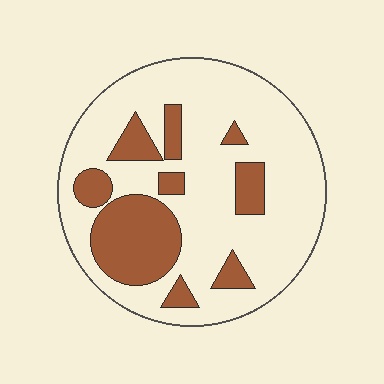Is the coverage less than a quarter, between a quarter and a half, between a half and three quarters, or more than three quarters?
Between a quarter and a half.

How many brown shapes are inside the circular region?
9.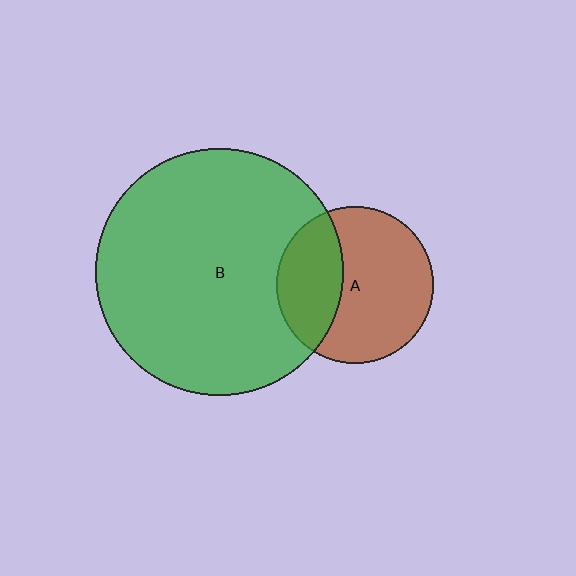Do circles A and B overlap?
Yes.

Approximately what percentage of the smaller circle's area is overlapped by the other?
Approximately 35%.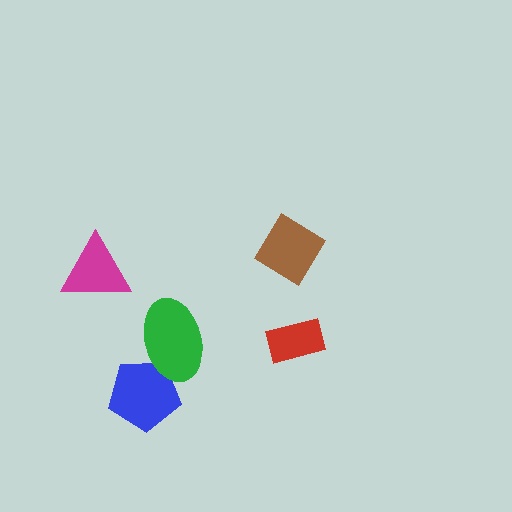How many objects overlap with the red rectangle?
0 objects overlap with the red rectangle.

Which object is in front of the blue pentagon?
The green ellipse is in front of the blue pentagon.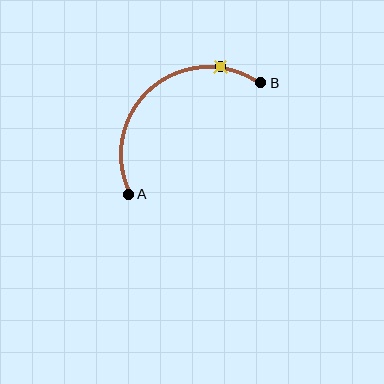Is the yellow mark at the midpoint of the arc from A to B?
No. The yellow mark lies on the arc but is closer to endpoint B. The arc midpoint would be at the point on the curve equidistant along the arc from both A and B.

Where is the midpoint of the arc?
The arc midpoint is the point on the curve farthest from the straight line joining A and B. It sits above and to the left of that line.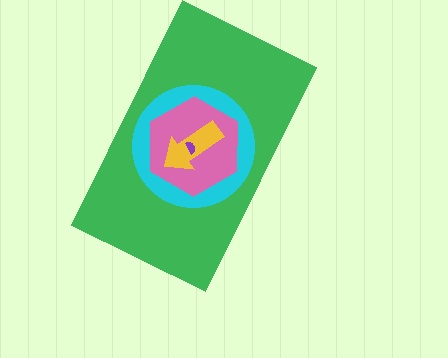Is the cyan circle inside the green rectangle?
Yes.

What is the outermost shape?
The green rectangle.